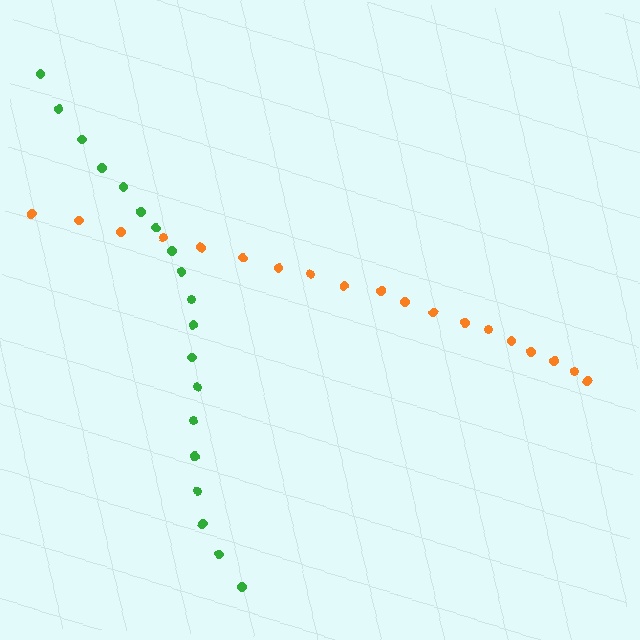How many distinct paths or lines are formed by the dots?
There are 2 distinct paths.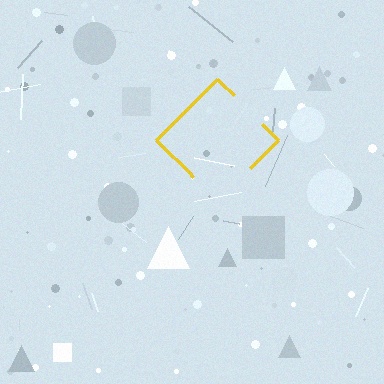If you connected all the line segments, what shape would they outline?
They would outline a diamond.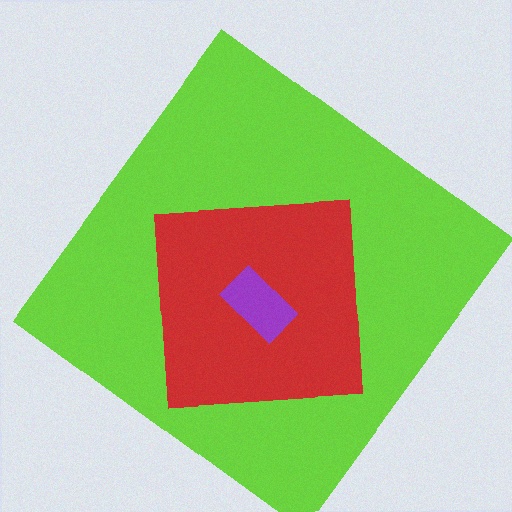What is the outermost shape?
The lime diamond.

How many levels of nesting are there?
3.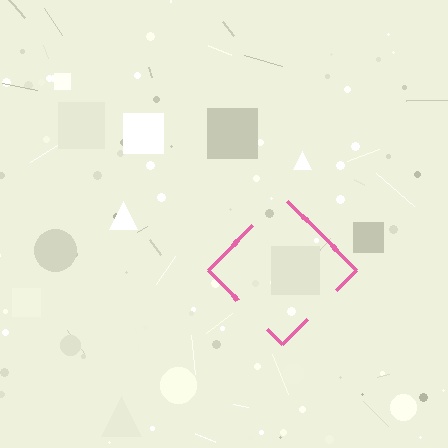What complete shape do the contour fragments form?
The contour fragments form a diamond.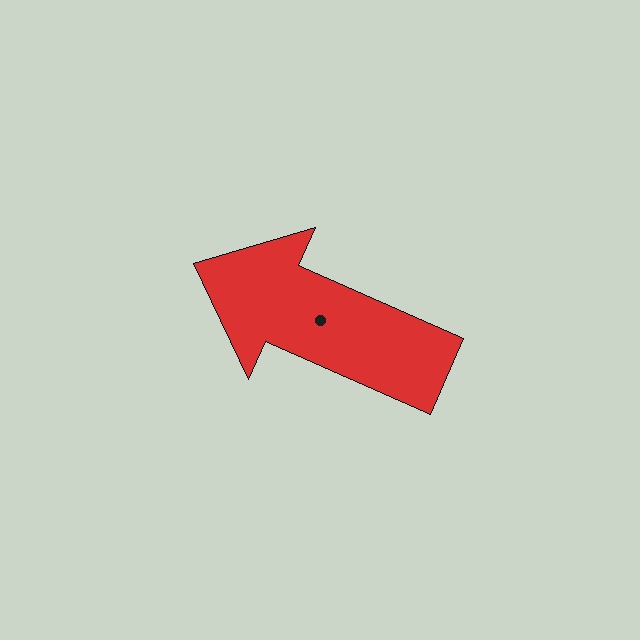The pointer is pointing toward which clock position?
Roughly 10 o'clock.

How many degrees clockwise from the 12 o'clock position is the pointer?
Approximately 294 degrees.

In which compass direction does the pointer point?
Northwest.